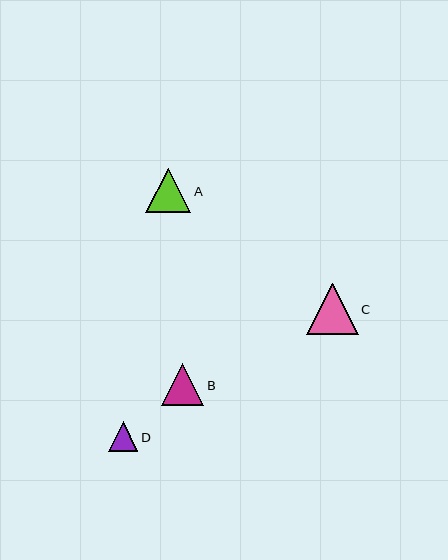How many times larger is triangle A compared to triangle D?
Triangle A is approximately 1.5 times the size of triangle D.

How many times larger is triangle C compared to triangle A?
Triangle C is approximately 1.2 times the size of triangle A.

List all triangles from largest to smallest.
From largest to smallest: C, A, B, D.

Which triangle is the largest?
Triangle C is the largest with a size of approximately 52 pixels.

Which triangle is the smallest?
Triangle D is the smallest with a size of approximately 29 pixels.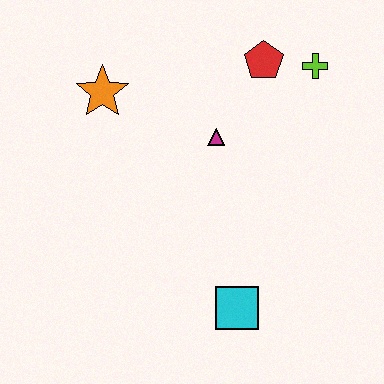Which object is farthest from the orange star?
The cyan square is farthest from the orange star.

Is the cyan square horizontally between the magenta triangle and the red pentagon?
Yes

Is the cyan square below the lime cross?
Yes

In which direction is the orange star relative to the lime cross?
The orange star is to the left of the lime cross.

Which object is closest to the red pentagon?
The lime cross is closest to the red pentagon.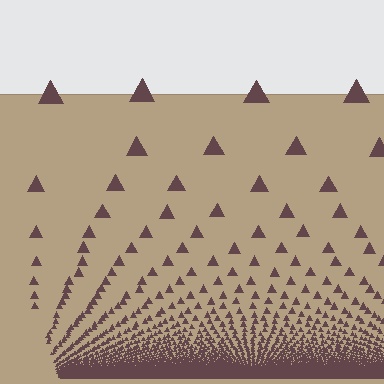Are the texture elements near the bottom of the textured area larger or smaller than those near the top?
Smaller. The gradient is inverted — elements near the bottom are smaller and denser.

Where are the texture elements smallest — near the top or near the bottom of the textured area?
Near the bottom.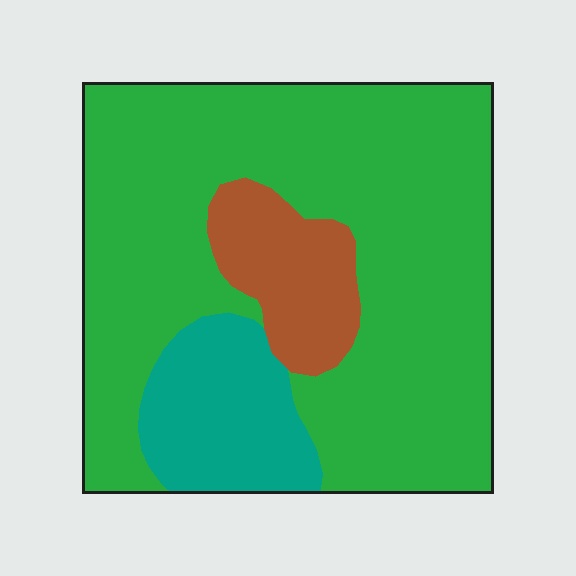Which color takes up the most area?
Green, at roughly 75%.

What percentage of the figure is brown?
Brown covers 12% of the figure.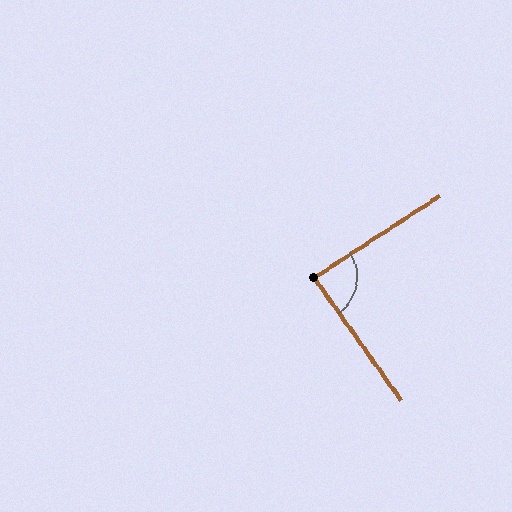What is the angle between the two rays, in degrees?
Approximately 87 degrees.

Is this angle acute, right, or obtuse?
It is approximately a right angle.